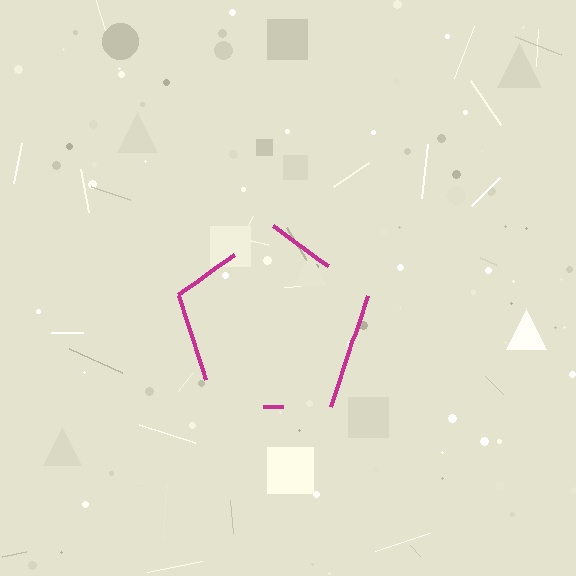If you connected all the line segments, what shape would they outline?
They would outline a pentagon.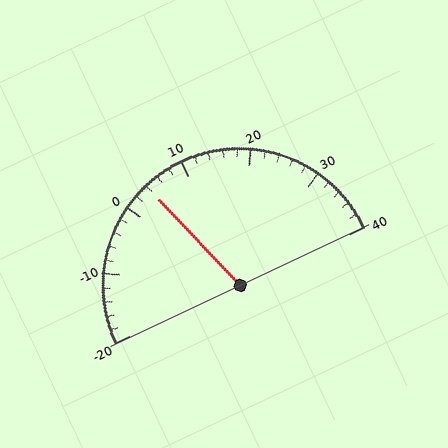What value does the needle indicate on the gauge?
The needle indicates approximately 4.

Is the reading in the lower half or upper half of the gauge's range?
The reading is in the lower half of the range (-20 to 40).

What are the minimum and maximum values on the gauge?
The gauge ranges from -20 to 40.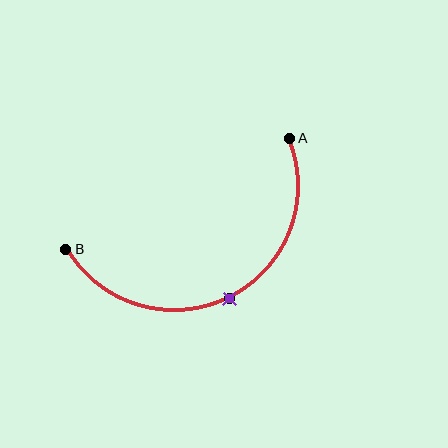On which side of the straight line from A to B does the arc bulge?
The arc bulges below the straight line connecting A and B.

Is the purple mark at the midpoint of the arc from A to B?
Yes. The purple mark lies on the arc at equal arc-length from both A and B — it is the arc midpoint.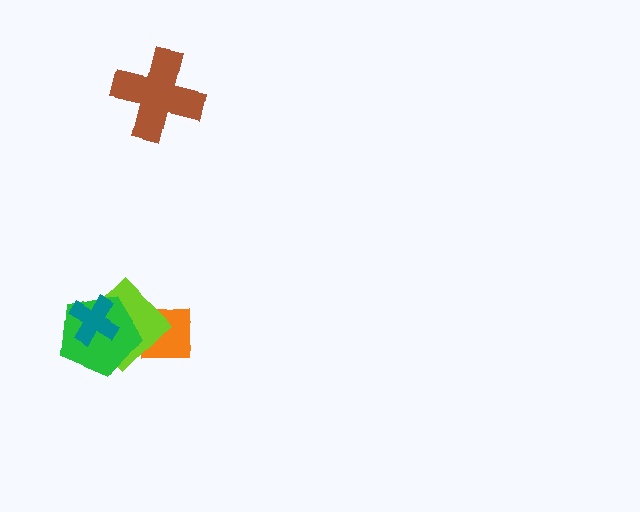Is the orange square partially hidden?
Yes, it is partially covered by another shape.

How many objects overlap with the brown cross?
0 objects overlap with the brown cross.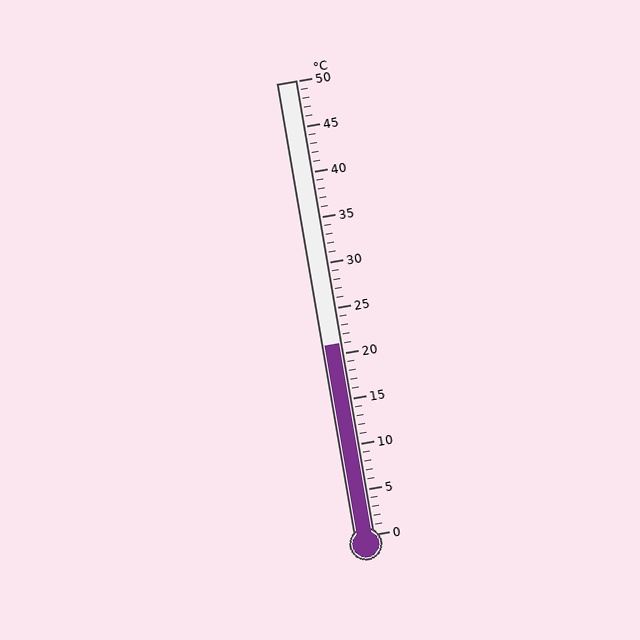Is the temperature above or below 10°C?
The temperature is above 10°C.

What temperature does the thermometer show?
The thermometer shows approximately 21°C.